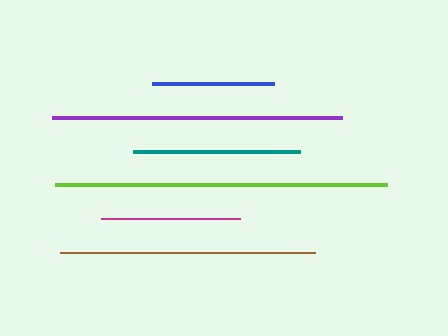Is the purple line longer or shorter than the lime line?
The lime line is longer than the purple line.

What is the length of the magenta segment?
The magenta segment is approximately 139 pixels long.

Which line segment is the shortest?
The blue line is the shortest at approximately 121 pixels.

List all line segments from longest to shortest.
From longest to shortest: lime, purple, brown, teal, magenta, blue.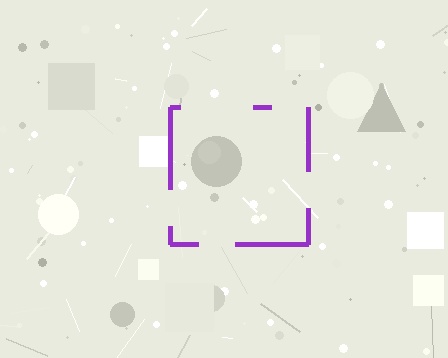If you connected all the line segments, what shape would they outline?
They would outline a square.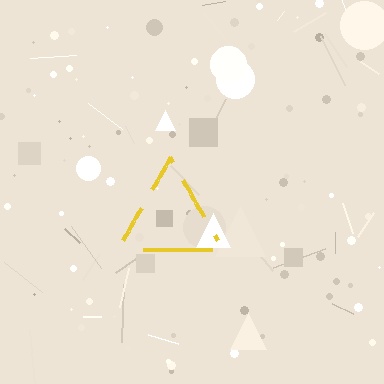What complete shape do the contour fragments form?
The contour fragments form a triangle.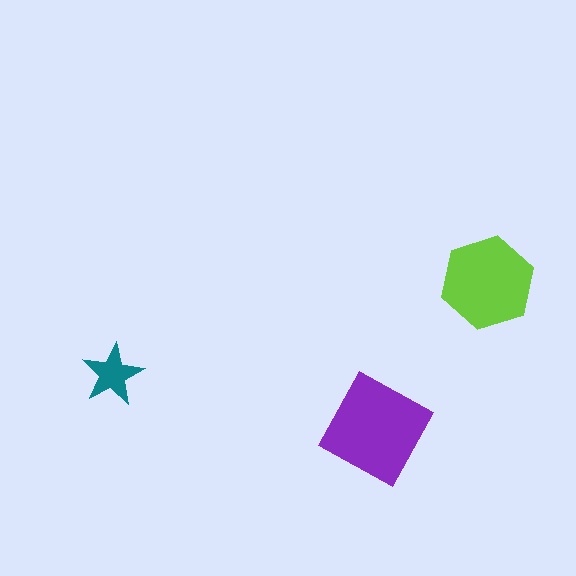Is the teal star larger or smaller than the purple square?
Smaller.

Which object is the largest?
The purple square.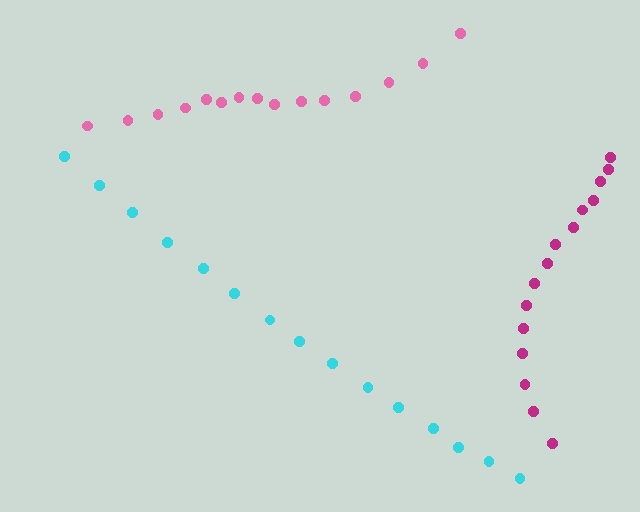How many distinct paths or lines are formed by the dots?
There are 3 distinct paths.